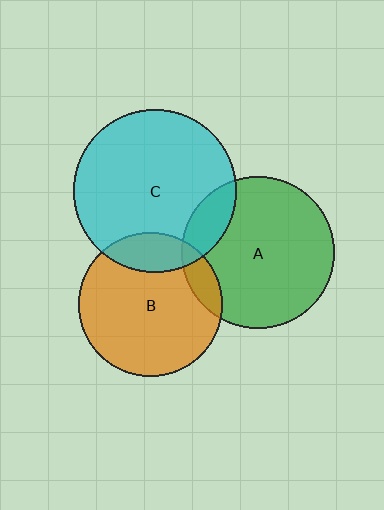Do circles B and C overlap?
Yes.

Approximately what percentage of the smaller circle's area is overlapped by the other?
Approximately 20%.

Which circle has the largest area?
Circle C (cyan).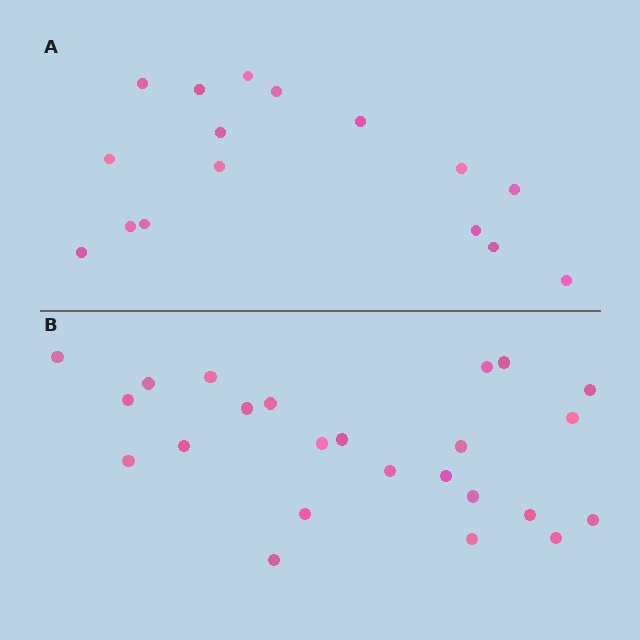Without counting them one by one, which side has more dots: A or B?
Region B (the bottom region) has more dots.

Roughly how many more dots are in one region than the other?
Region B has roughly 8 or so more dots than region A.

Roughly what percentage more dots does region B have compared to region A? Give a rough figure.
About 50% more.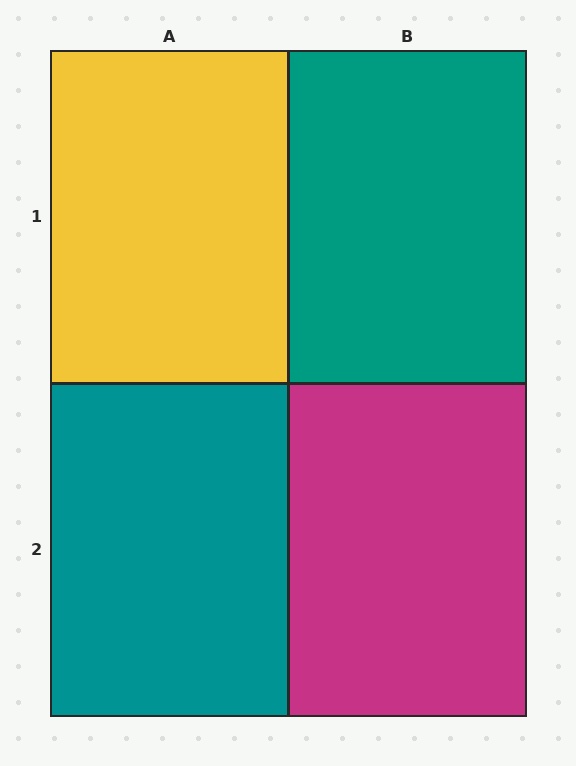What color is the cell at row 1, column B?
Teal.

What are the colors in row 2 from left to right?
Teal, magenta.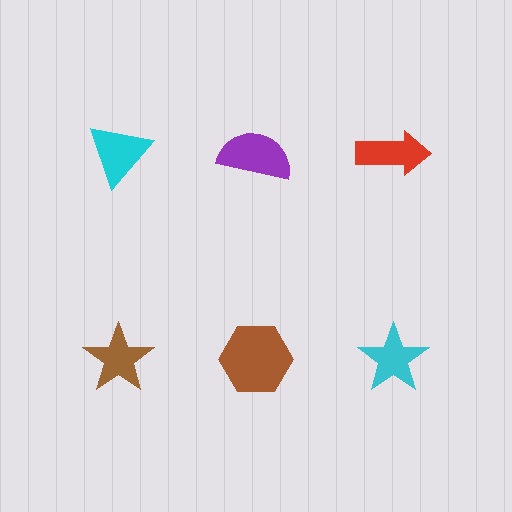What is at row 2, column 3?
A cyan star.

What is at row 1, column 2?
A purple semicircle.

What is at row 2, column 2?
A brown hexagon.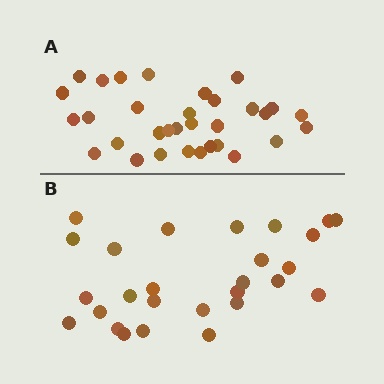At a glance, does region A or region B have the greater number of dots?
Region A (the top region) has more dots.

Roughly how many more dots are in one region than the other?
Region A has about 5 more dots than region B.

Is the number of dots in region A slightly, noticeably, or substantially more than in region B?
Region A has only slightly more — the two regions are fairly close. The ratio is roughly 1.2 to 1.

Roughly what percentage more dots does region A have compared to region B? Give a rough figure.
About 20% more.